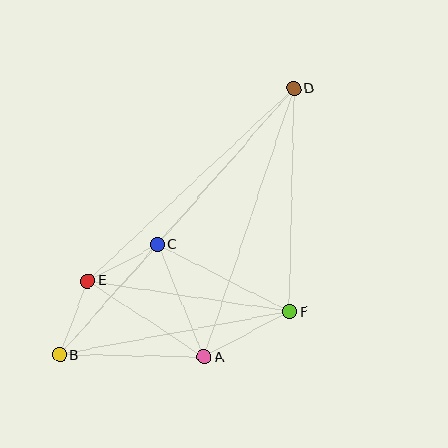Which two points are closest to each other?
Points C and E are closest to each other.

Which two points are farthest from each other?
Points B and D are farthest from each other.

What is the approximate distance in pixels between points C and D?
The distance between C and D is approximately 207 pixels.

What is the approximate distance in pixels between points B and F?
The distance between B and F is approximately 234 pixels.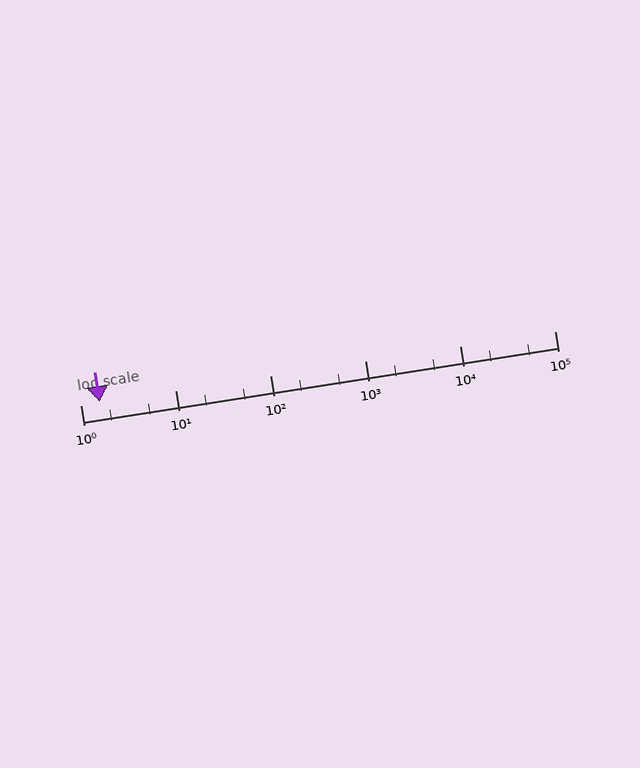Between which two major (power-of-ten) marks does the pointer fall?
The pointer is between 1 and 10.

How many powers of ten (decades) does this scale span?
The scale spans 5 decades, from 1 to 100000.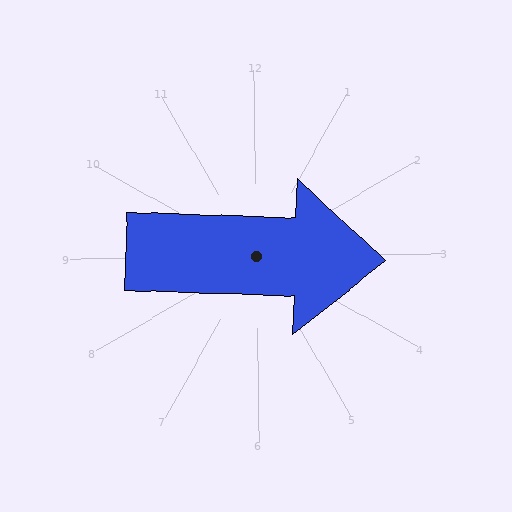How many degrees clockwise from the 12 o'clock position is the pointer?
Approximately 93 degrees.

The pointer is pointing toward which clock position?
Roughly 3 o'clock.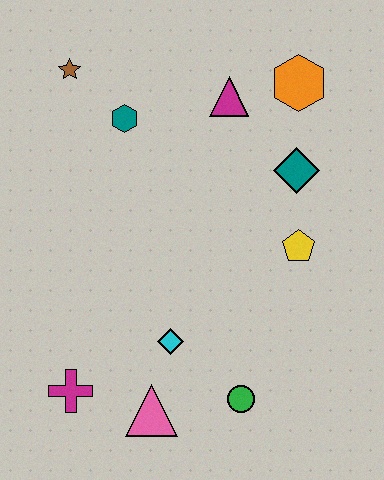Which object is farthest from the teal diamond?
The magenta cross is farthest from the teal diamond.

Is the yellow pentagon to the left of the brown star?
No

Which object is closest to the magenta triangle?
The orange hexagon is closest to the magenta triangle.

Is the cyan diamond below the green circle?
No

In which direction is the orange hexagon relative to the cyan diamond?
The orange hexagon is above the cyan diamond.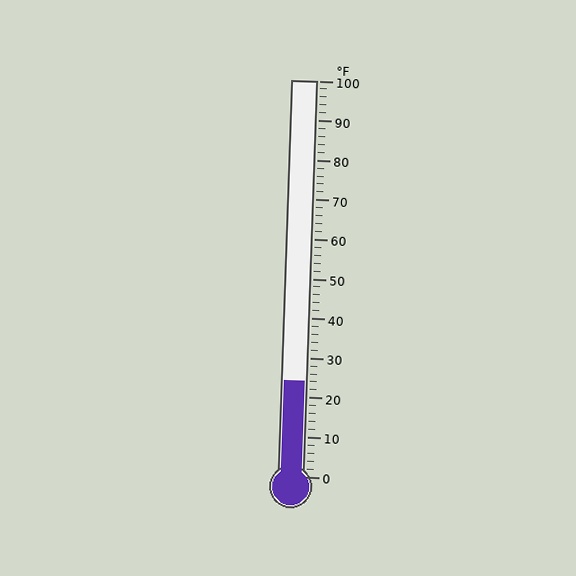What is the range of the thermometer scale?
The thermometer scale ranges from 0°F to 100°F.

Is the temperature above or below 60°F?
The temperature is below 60°F.